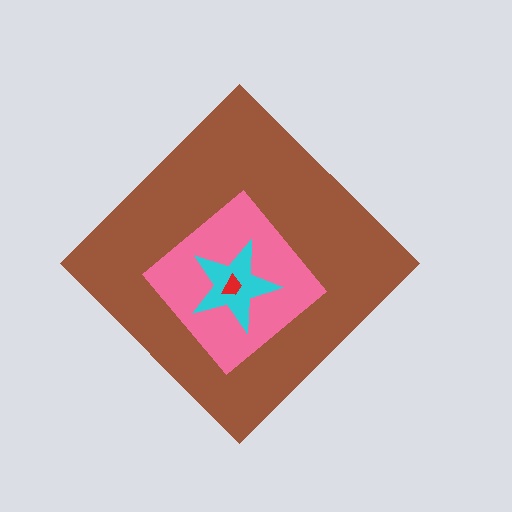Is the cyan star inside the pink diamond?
Yes.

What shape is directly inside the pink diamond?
The cyan star.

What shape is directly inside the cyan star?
The red trapezoid.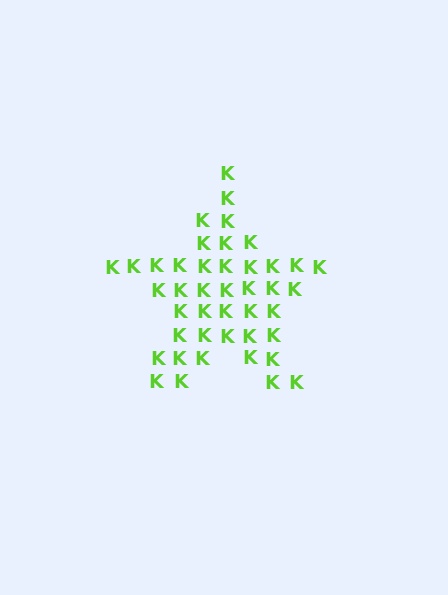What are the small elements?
The small elements are letter K's.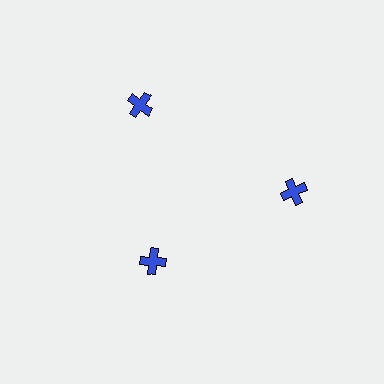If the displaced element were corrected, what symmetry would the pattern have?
It would have 3-fold rotational symmetry — the pattern would map onto itself every 120 degrees.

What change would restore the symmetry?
The symmetry would be restored by moving it outward, back onto the ring so that all 3 crosses sit at equal angles and equal distance from the center.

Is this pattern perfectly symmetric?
No. The 3 blue crosses are arranged in a ring, but one element near the 7 o'clock position is pulled inward toward the center, breaking the 3-fold rotational symmetry.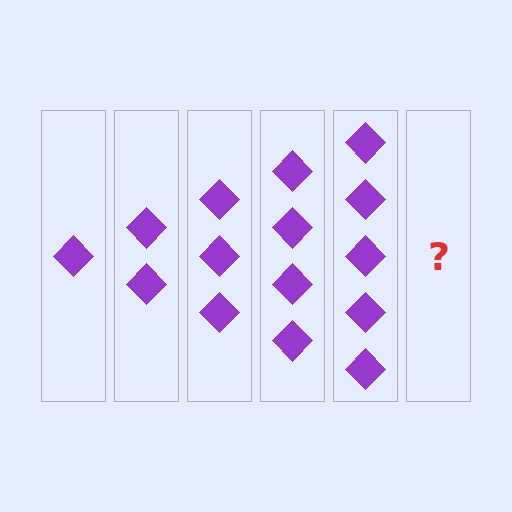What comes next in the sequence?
The next element should be 6 diamonds.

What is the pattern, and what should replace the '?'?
The pattern is that each step adds one more diamond. The '?' should be 6 diamonds.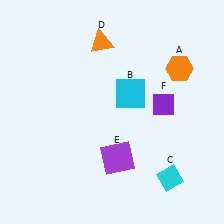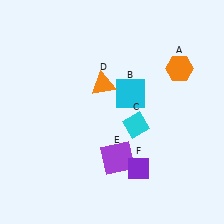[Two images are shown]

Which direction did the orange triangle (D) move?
The orange triangle (D) moved down.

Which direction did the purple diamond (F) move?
The purple diamond (F) moved down.